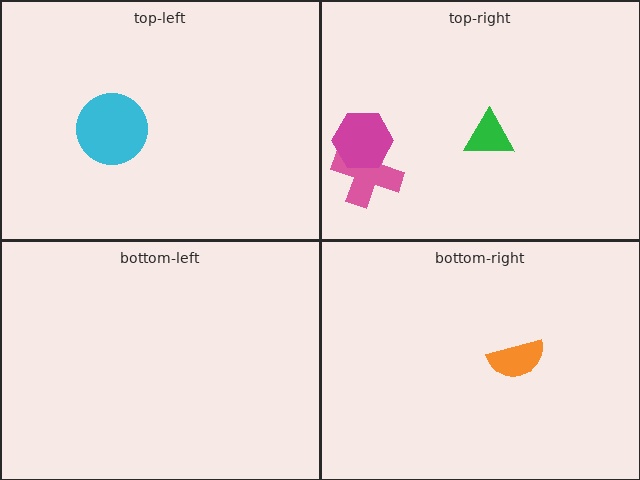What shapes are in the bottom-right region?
The orange semicircle.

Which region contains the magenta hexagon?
The top-right region.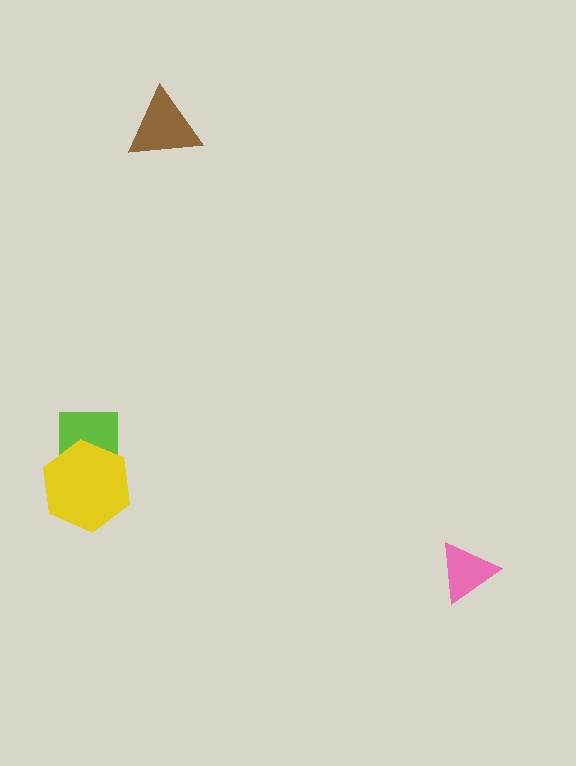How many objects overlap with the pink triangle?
0 objects overlap with the pink triangle.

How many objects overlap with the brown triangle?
0 objects overlap with the brown triangle.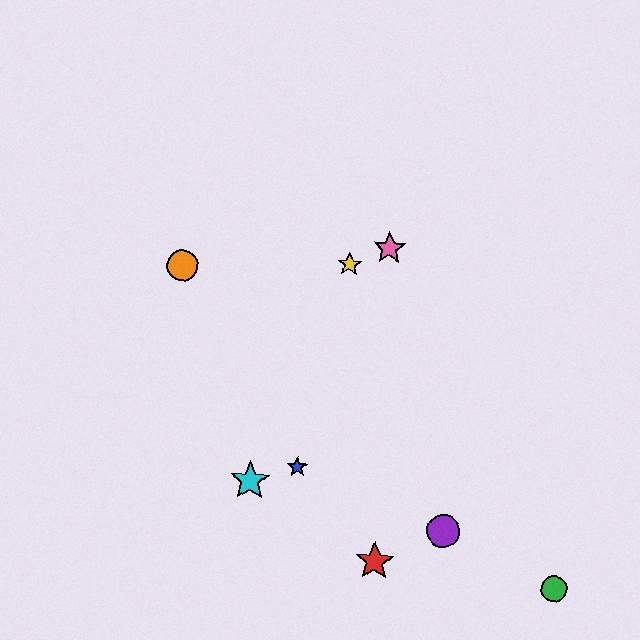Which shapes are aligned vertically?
The red star, the pink star are aligned vertically.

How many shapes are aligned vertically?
2 shapes (the red star, the pink star) are aligned vertically.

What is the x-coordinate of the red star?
The red star is at x≈375.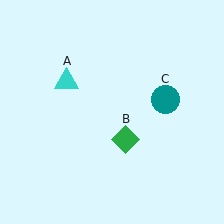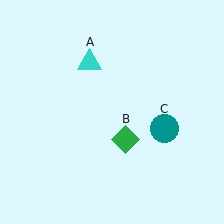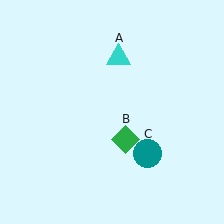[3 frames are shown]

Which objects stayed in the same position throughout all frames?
Green diamond (object B) remained stationary.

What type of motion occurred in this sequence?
The cyan triangle (object A), teal circle (object C) rotated clockwise around the center of the scene.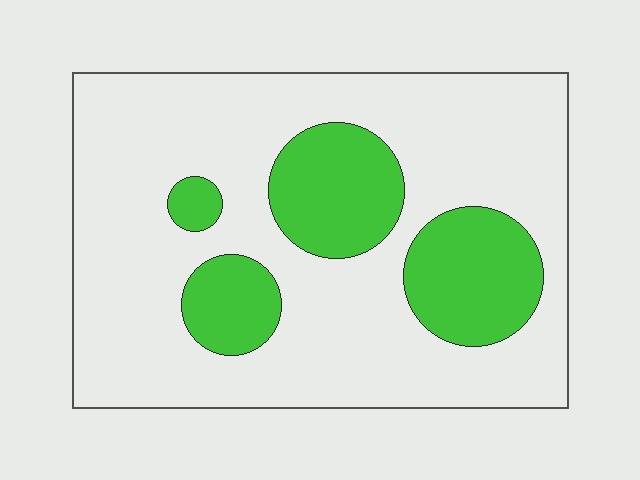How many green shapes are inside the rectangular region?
4.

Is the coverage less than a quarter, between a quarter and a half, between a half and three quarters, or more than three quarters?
Less than a quarter.